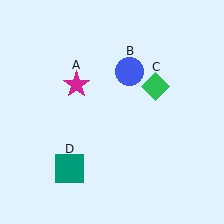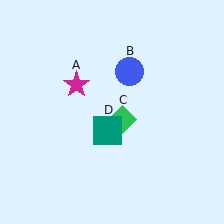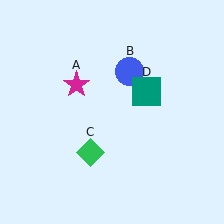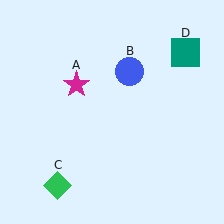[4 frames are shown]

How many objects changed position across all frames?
2 objects changed position: green diamond (object C), teal square (object D).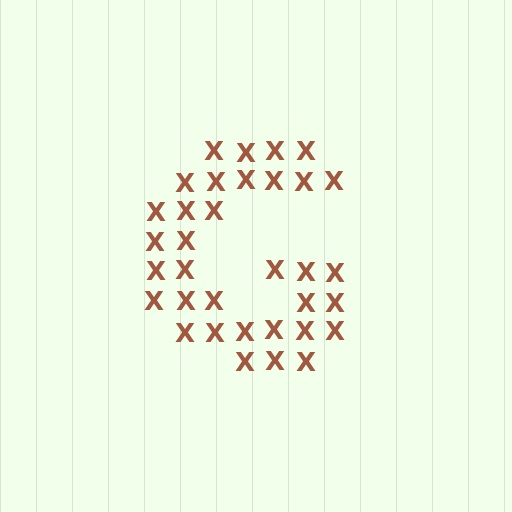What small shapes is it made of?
It is made of small letter X's.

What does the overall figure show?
The overall figure shows the letter G.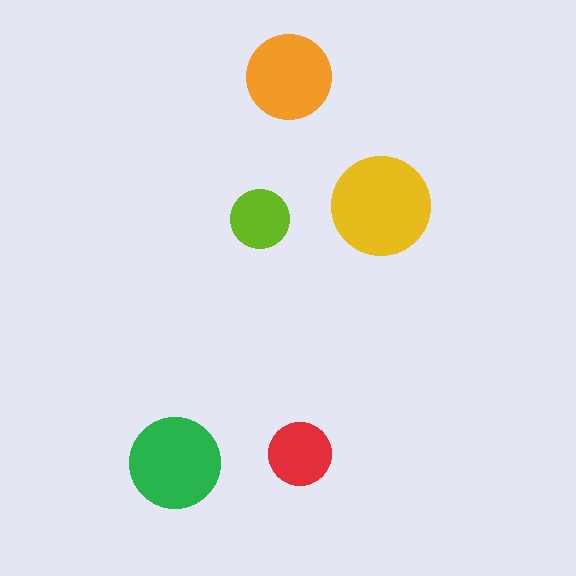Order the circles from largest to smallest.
the yellow one, the green one, the orange one, the red one, the lime one.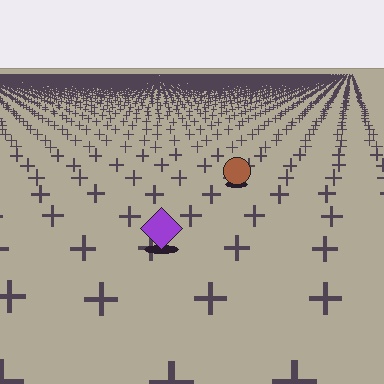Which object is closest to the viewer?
The purple diamond is closest. The texture marks near it are larger and more spread out.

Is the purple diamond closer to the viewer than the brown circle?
Yes. The purple diamond is closer — you can tell from the texture gradient: the ground texture is coarser near it.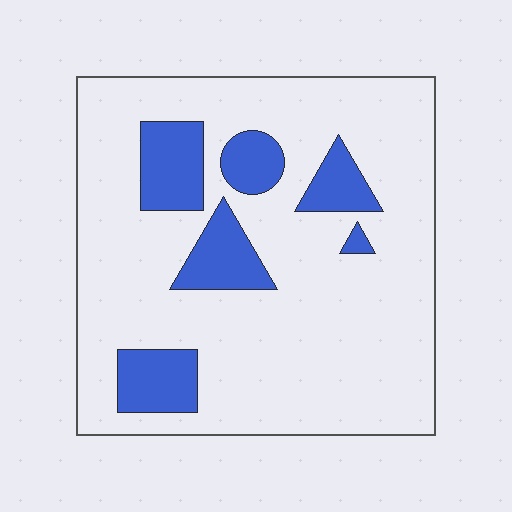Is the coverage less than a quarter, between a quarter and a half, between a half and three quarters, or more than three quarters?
Less than a quarter.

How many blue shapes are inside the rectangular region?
6.